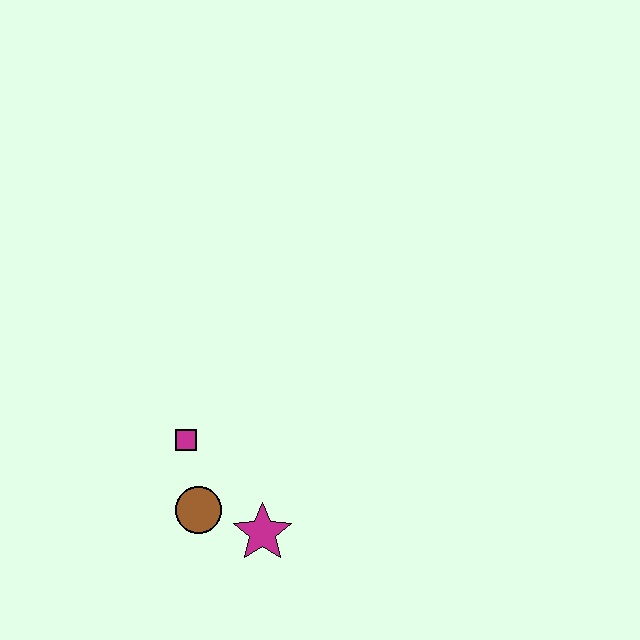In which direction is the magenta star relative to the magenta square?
The magenta star is below the magenta square.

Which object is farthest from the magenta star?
The magenta square is farthest from the magenta star.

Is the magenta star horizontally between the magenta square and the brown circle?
No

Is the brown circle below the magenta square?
Yes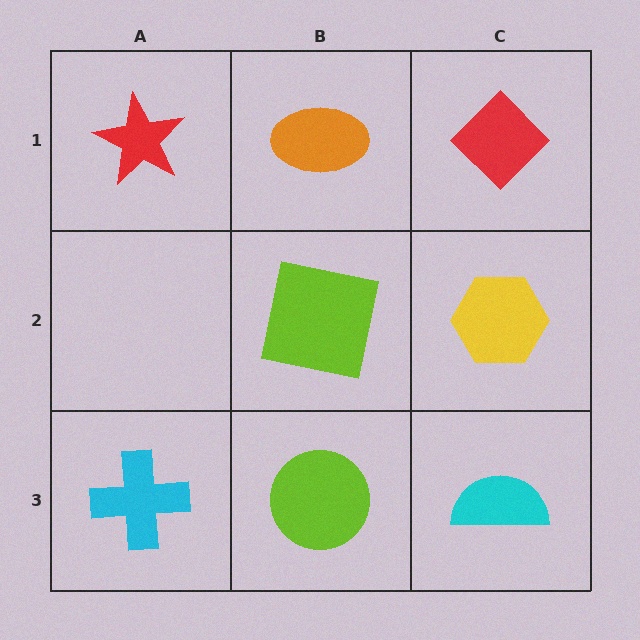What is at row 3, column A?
A cyan cross.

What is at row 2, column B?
A lime square.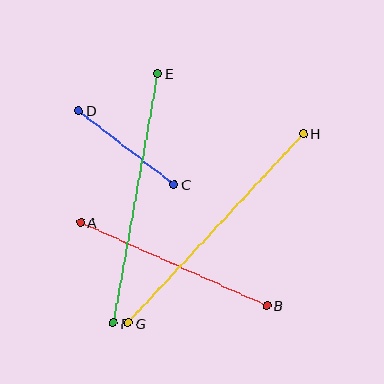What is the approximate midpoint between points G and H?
The midpoint is at approximately (216, 228) pixels.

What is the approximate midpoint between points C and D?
The midpoint is at approximately (126, 147) pixels.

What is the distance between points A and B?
The distance is approximately 204 pixels.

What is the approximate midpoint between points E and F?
The midpoint is at approximately (136, 198) pixels.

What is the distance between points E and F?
The distance is approximately 254 pixels.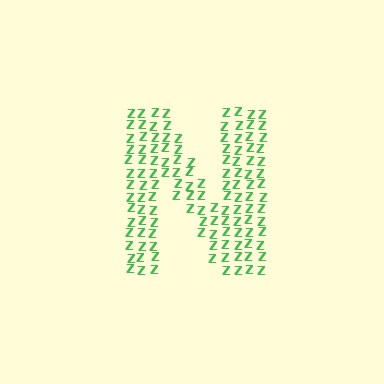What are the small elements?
The small elements are letter Z's.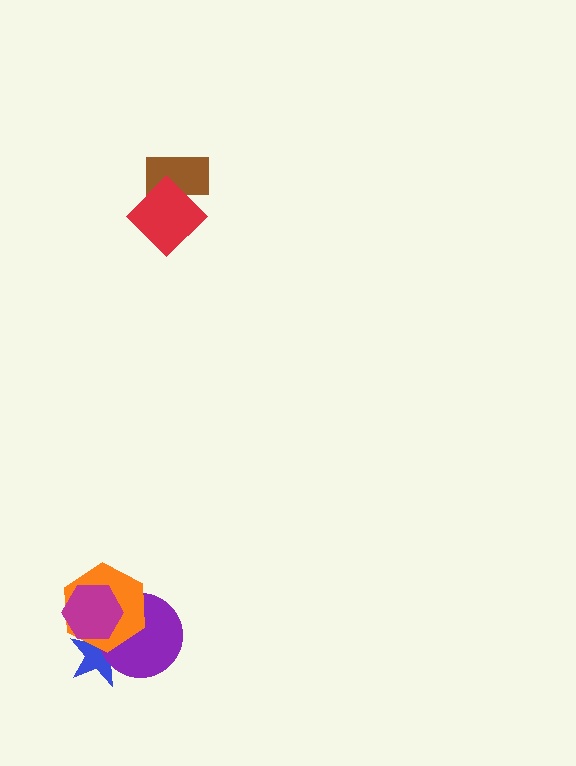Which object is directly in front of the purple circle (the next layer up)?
The orange hexagon is directly in front of the purple circle.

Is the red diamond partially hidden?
No, no other shape covers it.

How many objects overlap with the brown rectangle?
1 object overlaps with the brown rectangle.